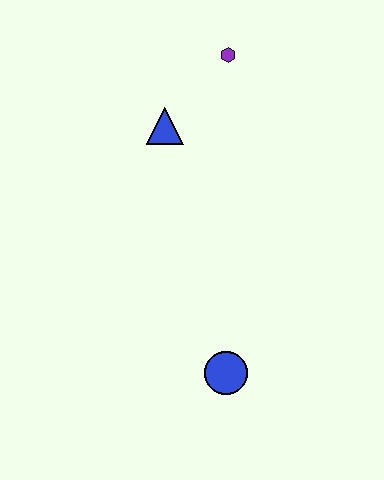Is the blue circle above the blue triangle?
No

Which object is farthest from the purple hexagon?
The blue circle is farthest from the purple hexagon.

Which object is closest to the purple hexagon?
The blue triangle is closest to the purple hexagon.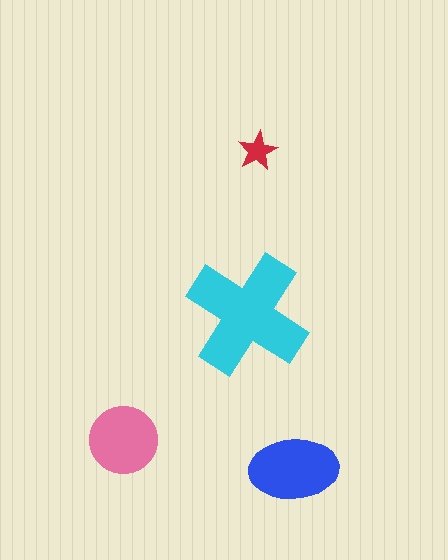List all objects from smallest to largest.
The red star, the pink circle, the blue ellipse, the cyan cross.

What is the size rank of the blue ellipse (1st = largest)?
2nd.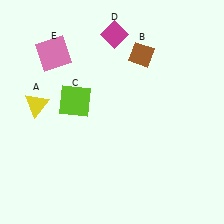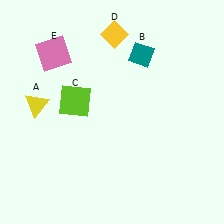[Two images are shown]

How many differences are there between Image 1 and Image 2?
There are 2 differences between the two images.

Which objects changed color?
B changed from brown to teal. D changed from magenta to yellow.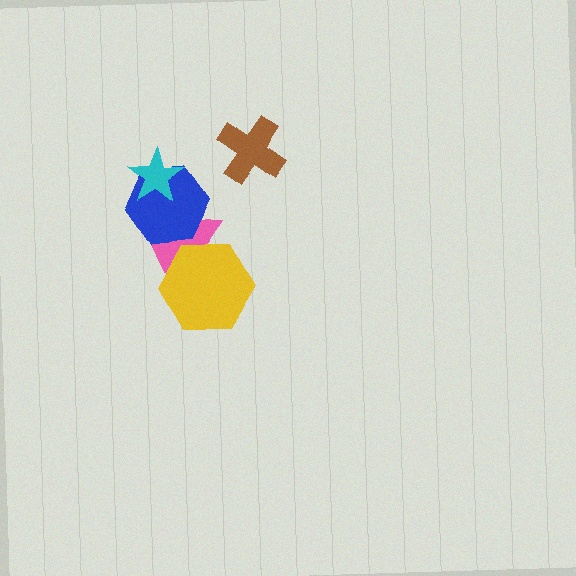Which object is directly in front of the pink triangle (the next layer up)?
The yellow hexagon is directly in front of the pink triangle.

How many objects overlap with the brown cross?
0 objects overlap with the brown cross.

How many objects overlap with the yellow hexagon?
1 object overlaps with the yellow hexagon.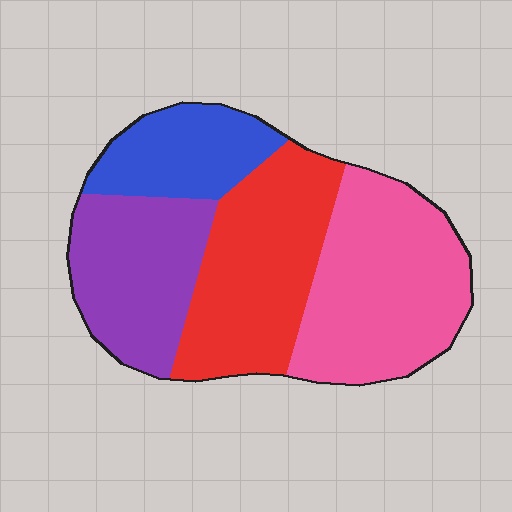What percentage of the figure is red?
Red takes up between a sixth and a third of the figure.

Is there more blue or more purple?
Purple.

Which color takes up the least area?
Blue, at roughly 15%.